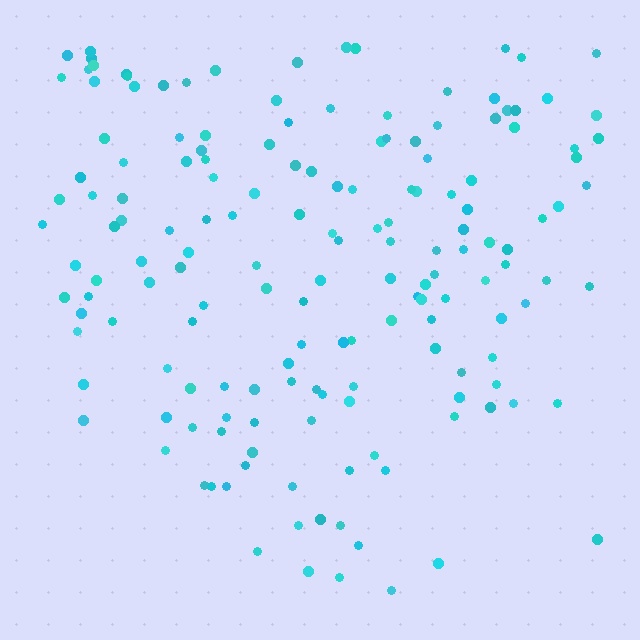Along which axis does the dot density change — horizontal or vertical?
Vertical.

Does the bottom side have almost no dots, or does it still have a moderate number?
Still a moderate number, just noticeably fewer than the top.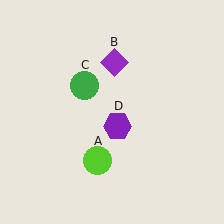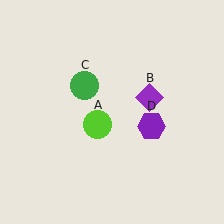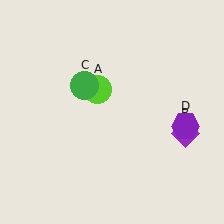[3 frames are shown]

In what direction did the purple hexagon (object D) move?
The purple hexagon (object D) moved right.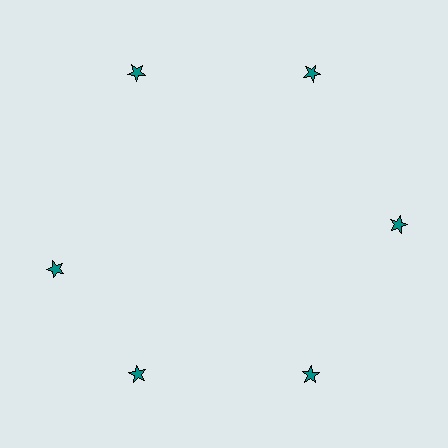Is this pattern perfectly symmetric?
No. The 6 teal stars are arranged in a ring, but one element near the 9 o'clock position is rotated out of alignment along the ring, breaking the 6-fold rotational symmetry.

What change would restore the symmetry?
The symmetry would be restored by rotating it back into even spacing with its neighbors so that all 6 stars sit at equal angles and equal distance from the center.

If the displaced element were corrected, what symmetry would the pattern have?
It would have 6-fold rotational symmetry — the pattern would map onto itself every 60 degrees.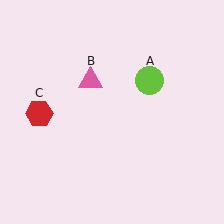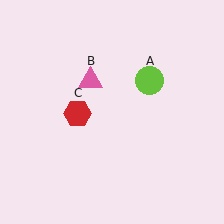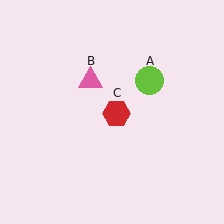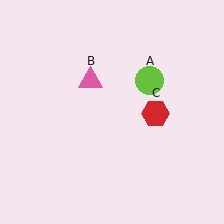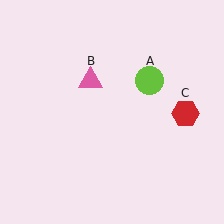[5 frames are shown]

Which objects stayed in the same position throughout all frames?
Lime circle (object A) and pink triangle (object B) remained stationary.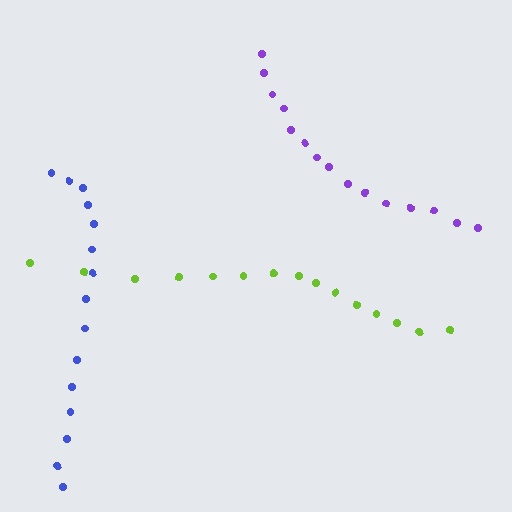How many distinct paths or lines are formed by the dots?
There are 3 distinct paths.